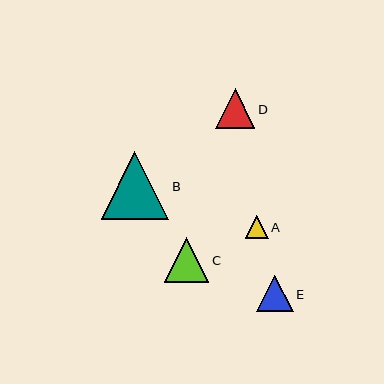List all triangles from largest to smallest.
From largest to smallest: B, C, D, E, A.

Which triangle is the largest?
Triangle B is the largest with a size of approximately 67 pixels.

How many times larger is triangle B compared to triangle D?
Triangle B is approximately 1.7 times the size of triangle D.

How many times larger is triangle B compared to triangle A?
Triangle B is approximately 2.9 times the size of triangle A.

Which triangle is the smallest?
Triangle A is the smallest with a size of approximately 23 pixels.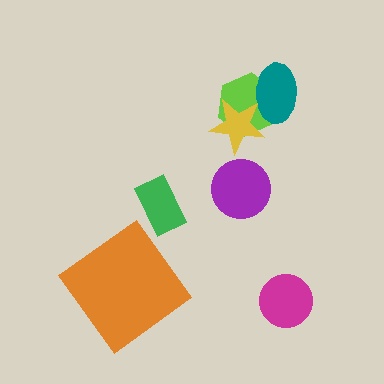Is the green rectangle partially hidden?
No, no other shape covers it.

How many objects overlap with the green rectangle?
0 objects overlap with the green rectangle.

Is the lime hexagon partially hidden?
Yes, it is partially covered by another shape.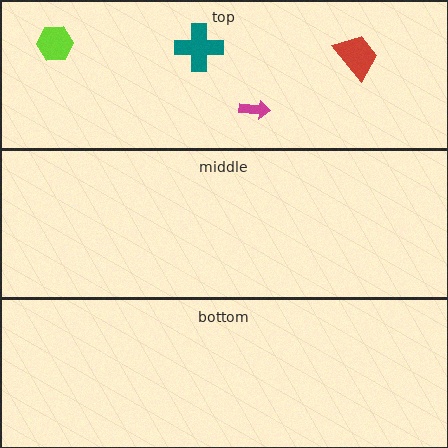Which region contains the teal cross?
The top region.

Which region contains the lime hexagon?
The top region.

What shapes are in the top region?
The red trapezoid, the magenta arrow, the teal cross, the lime hexagon.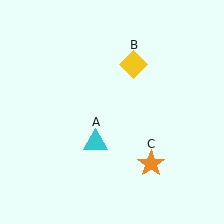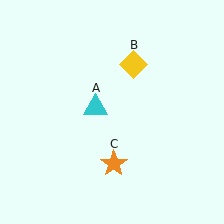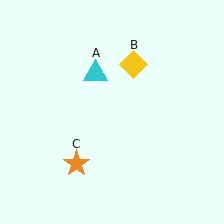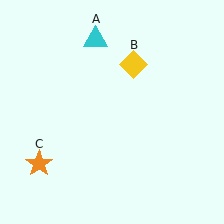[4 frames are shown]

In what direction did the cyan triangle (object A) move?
The cyan triangle (object A) moved up.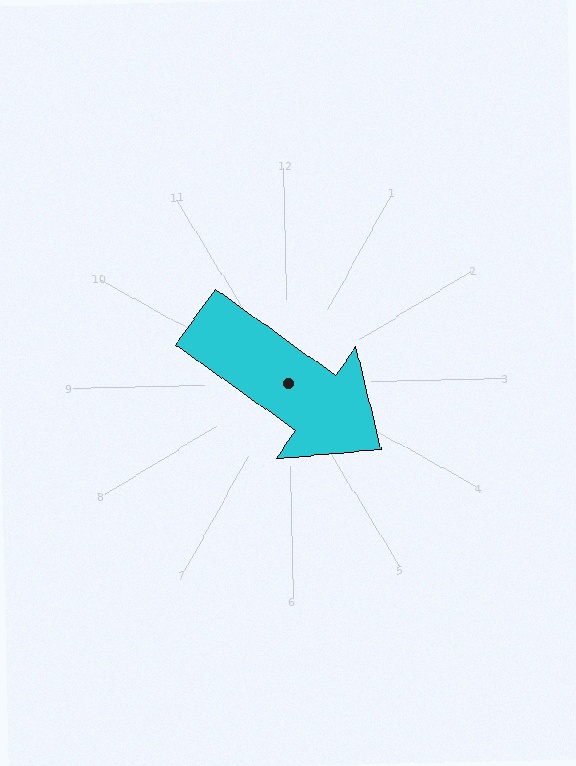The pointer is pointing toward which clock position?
Roughly 4 o'clock.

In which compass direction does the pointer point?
Southeast.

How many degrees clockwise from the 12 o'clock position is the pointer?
Approximately 127 degrees.